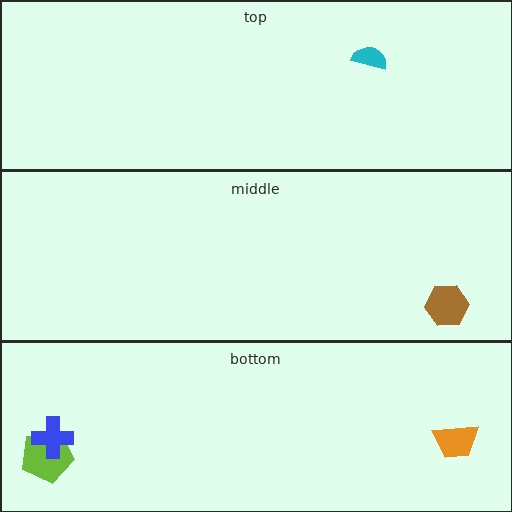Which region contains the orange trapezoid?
The bottom region.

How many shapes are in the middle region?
1.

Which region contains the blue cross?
The bottom region.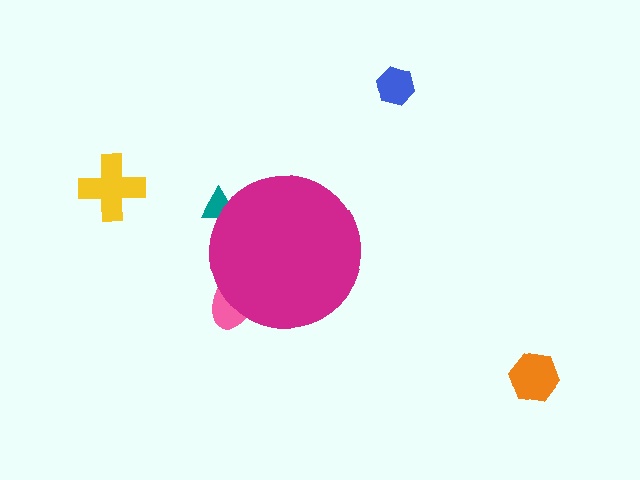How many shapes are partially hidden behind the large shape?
2 shapes are partially hidden.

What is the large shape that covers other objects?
A magenta circle.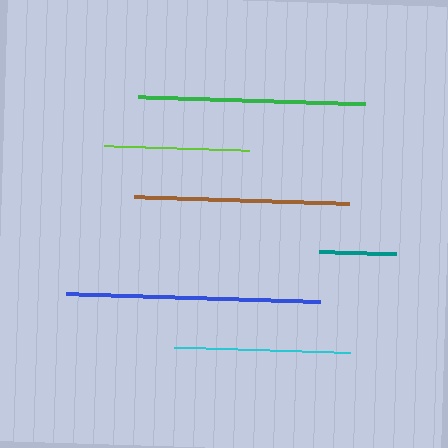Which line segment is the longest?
The blue line is the longest at approximately 254 pixels.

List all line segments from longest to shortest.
From longest to shortest: blue, green, brown, cyan, lime, teal.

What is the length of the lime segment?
The lime segment is approximately 145 pixels long.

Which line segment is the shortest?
The teal line is the shortest at approximately 78 pixels.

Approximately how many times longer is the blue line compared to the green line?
The blue line is approximately 1.1 times the length of the green line.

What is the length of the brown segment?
The brown segment is approximately 215 pixels long.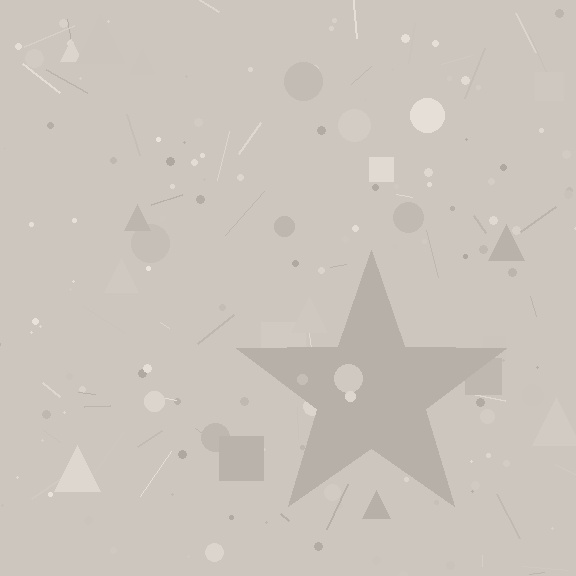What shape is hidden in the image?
A star is hidden in the image.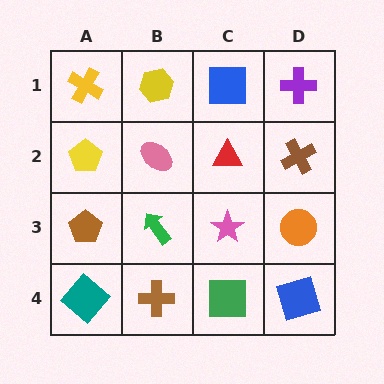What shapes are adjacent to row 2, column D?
A purple cross (row 1, column D), an orange circle (row 3, column D), a red triangle (row 2, column C).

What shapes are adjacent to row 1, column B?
A pink ellipse (row 2, column B), a yellow cross (row 1, column A), a blue square (row 1, column C).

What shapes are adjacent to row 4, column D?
An orange circle (row 3, column D), a green square (row 4, column C).